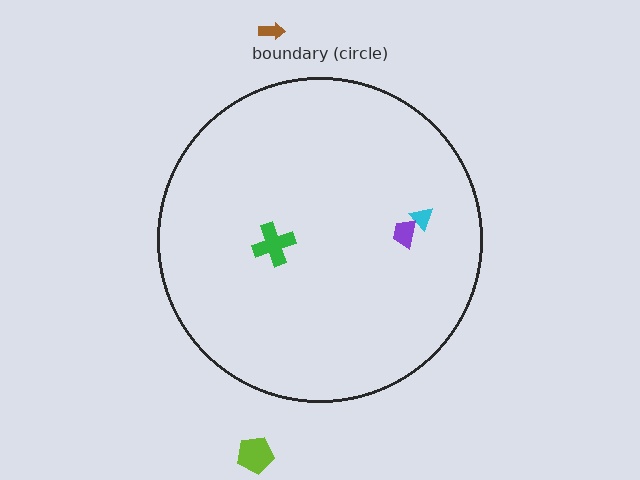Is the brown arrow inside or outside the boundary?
Outside.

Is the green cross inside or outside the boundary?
Inside.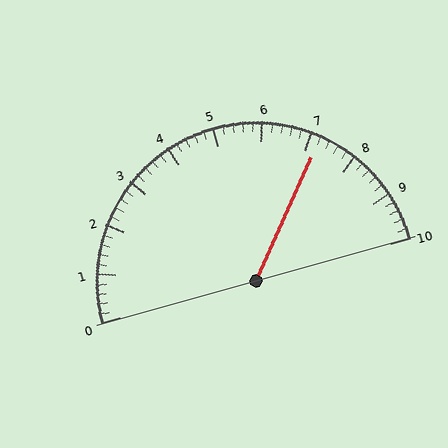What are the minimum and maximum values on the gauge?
The gauge ranges from 0 to 10.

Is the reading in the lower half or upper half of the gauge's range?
The reading is in the upper half of the range (0 to 10).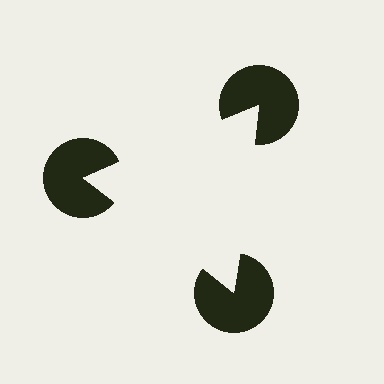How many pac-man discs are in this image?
There are 3 — one at each vertex of the illusory triangle.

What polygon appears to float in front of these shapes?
An illusory triangle — its edges are inferred from the aligned wedge cuts in the pac-man discs, not physically drawn.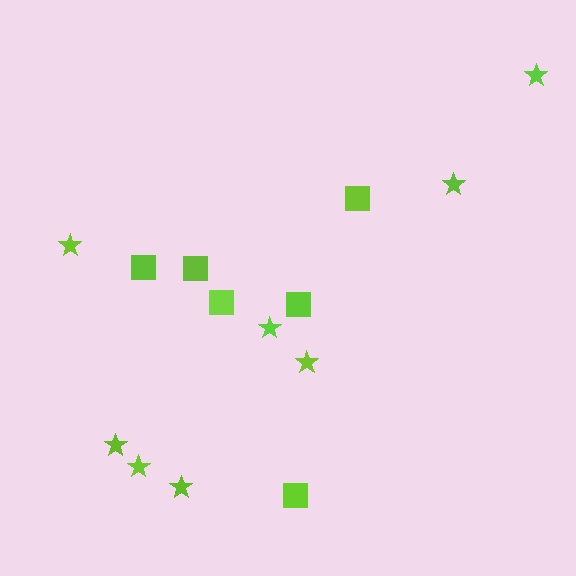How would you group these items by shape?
There are 2 groups: one group of stars (8) and one group of squares (6).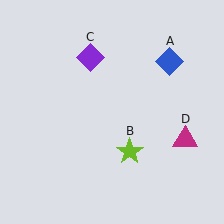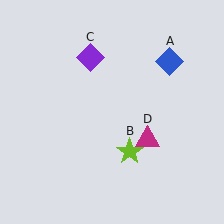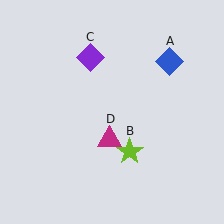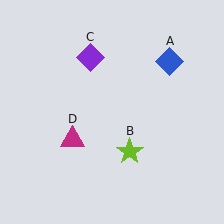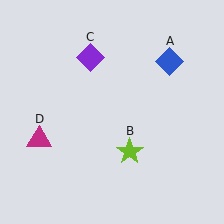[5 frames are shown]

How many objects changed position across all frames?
1 object changed position: magenta triangle (object D).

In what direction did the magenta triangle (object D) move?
The magenta triangle (object D) moved left.